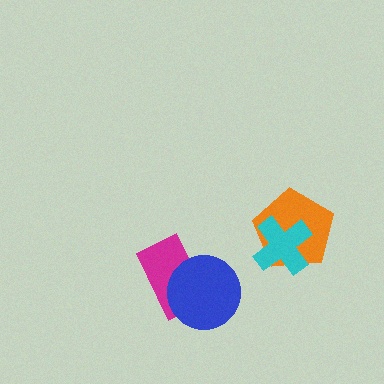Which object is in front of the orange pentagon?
The cyan cross is in front of the orange pentagon.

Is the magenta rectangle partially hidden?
Yes, it is partially covered by another shape.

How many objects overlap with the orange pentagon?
1 object overlaps with the orange pentagon.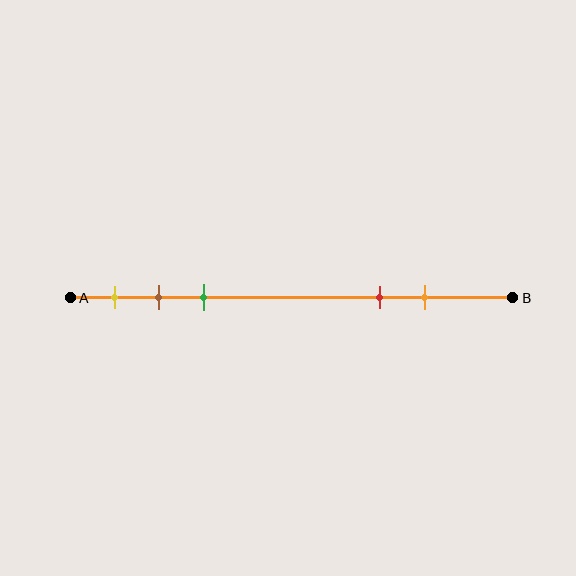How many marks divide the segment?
There are 5 marks dividing the segment.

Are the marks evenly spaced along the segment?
No, the marks are not evenly spaced.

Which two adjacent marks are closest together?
The brown and green marks are the closest adjacent pair.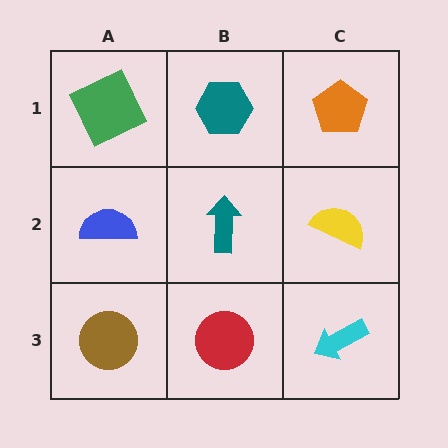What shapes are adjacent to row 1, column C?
A yellow semicircle (row 2, column C), a teal hexagon (row 1, column B).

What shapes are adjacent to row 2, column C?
An orange pentagon (row 1, column C), a cyan arrow (row 3, column C), a teal arrow (row 2, column B).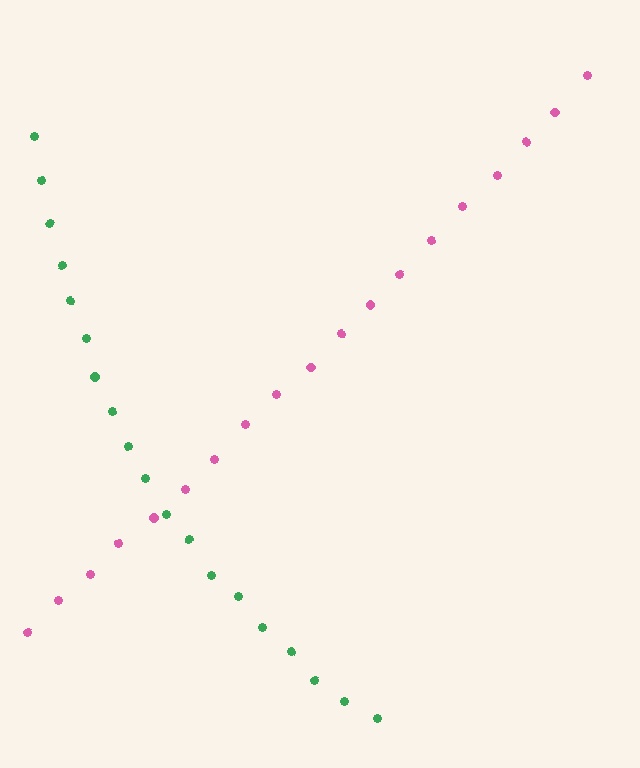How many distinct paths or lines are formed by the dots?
There are 2 distinct paths.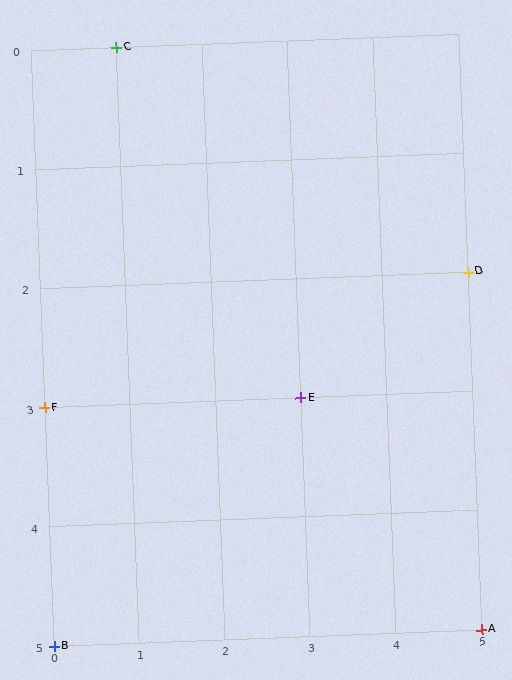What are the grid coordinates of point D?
Point D is at grid coordinates (5, 2).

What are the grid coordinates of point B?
Point B is at grid coordinates (0, 5).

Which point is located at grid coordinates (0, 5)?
Point B is at (0, 5).